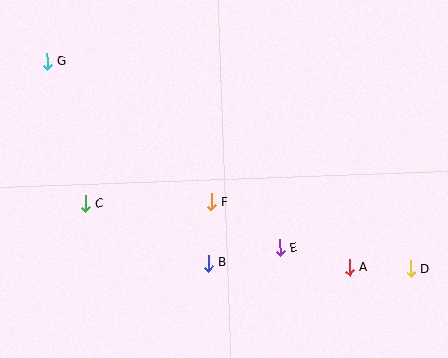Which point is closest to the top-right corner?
Point D is closest to the top-right corner.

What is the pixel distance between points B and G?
The distance between B and G is 258 pixels.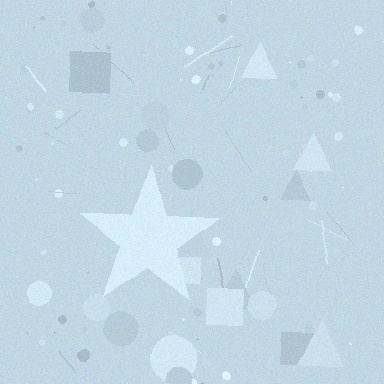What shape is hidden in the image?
A star is hidden in the image.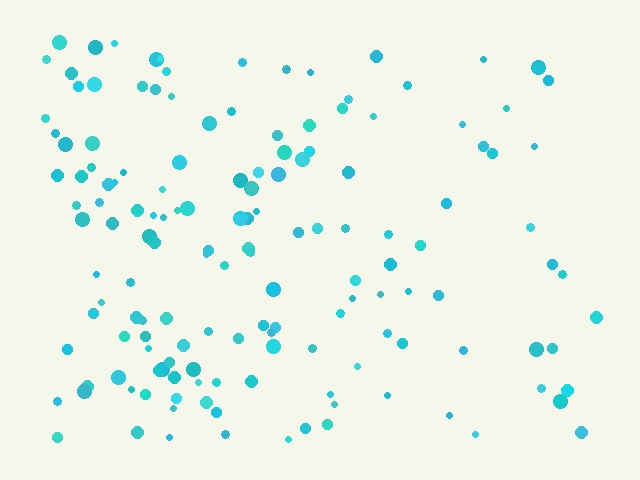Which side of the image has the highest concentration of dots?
The left.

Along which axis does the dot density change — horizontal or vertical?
Horizontal.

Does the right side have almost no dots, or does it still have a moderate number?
Still a moderate number, just noticeably fewer than the left.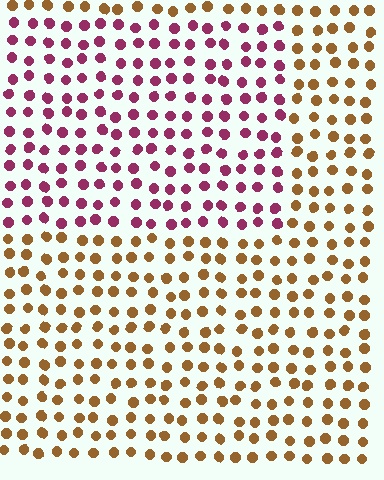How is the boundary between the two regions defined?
The boundary is defined purely by a slight shift in hue (about 63 degrees). Spacing, size, and orientation are identical on both sides.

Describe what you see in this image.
The image is filled with small brown elements in a uniform arrangement. A rectangle-shaped region is visible where the elements are tinted to a slightly different hue, forming a subtle color boundary.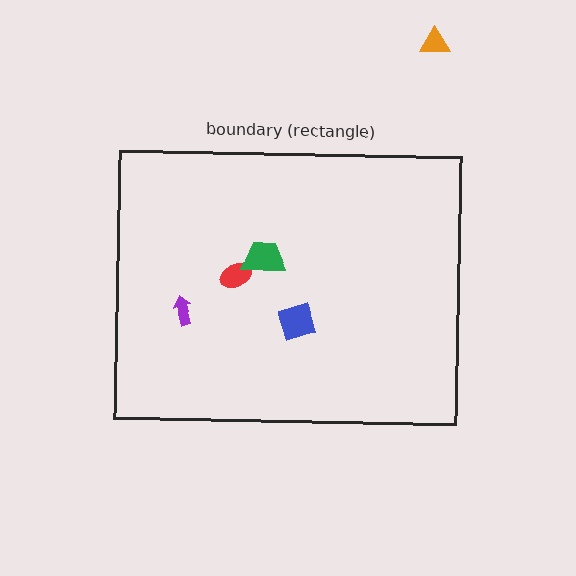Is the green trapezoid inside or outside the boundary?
Inside.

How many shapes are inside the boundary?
4 inside, 1 outside.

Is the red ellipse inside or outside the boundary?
Inside.